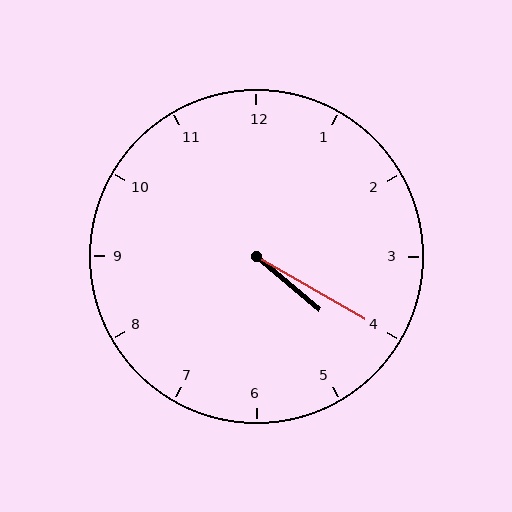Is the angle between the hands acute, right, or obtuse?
It is acute.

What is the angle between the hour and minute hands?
Approximately 10 degrees.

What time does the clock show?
4:20.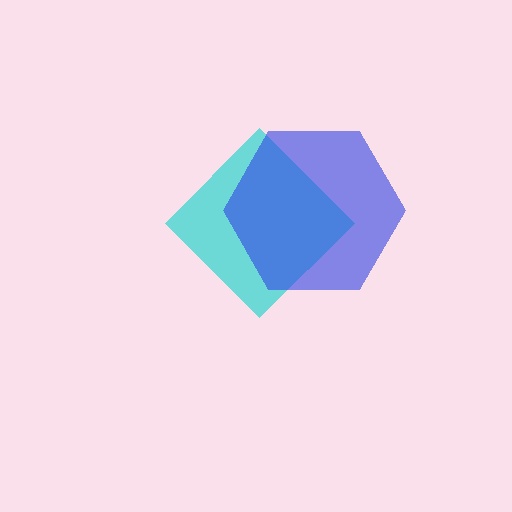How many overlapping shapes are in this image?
There are 2 overlapping shapes in the image.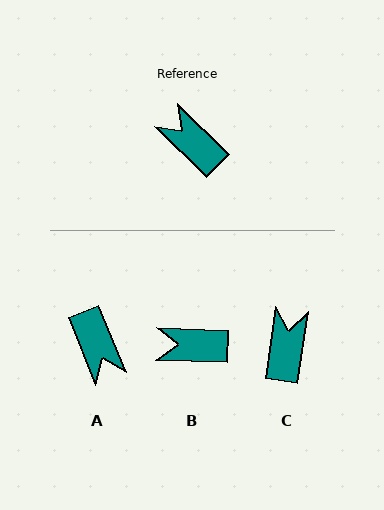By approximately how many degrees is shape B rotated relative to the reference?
Approximately 43 degrees counter-clockwise.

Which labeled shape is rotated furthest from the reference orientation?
A, about 157 degrees away.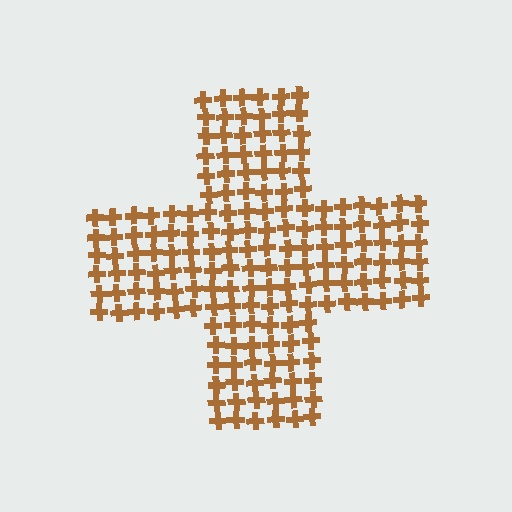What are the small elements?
The small elements are crosses.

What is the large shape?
The large shape is a cross.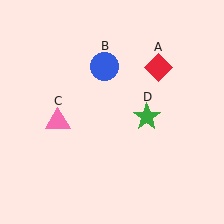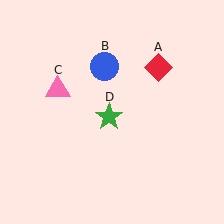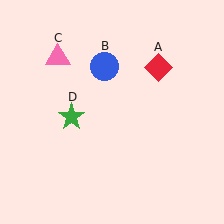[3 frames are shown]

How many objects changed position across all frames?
2 objects changed position: pink triangle (object C), green star (object D).